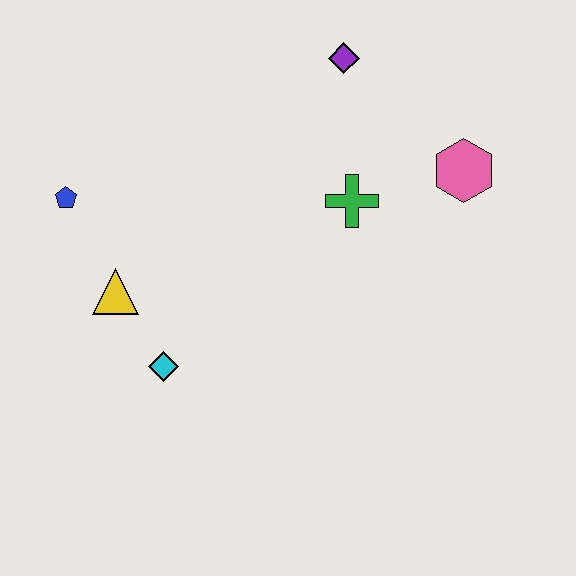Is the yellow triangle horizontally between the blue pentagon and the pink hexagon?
Yes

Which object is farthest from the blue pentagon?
The pink hexagon is farthest from the blue pentagon.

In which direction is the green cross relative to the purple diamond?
The green cross is below the purple diamond.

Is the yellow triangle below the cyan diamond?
No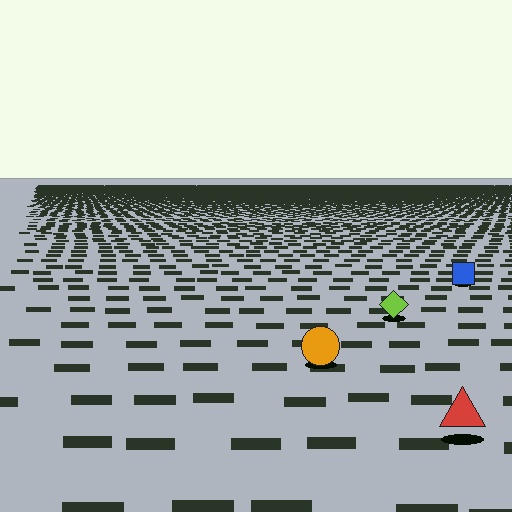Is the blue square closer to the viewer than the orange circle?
No. The orange circle is closer — you can tell from the texture gradient: the ground texture is coarser near it.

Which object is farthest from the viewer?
The blue square is farthest from the viewer. It appears smaller and the ground texture around it is denser.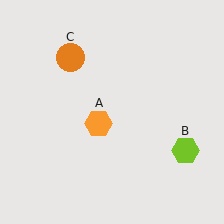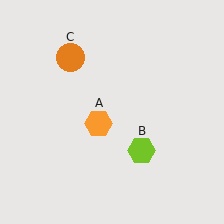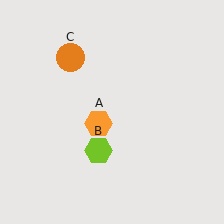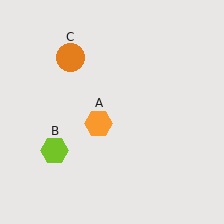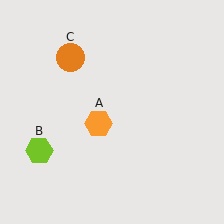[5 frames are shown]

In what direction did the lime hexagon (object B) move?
The lime hexagon (object B) moved left.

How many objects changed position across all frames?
1 object changed position: lime hexagon (object B).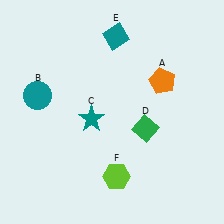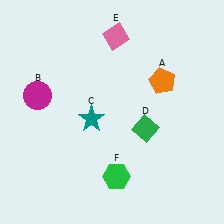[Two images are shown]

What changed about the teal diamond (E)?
In Image 1, E is teal. In Image 2, it changed to pink.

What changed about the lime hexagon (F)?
In Image 1, F is lime. In Image 2, it changed to green.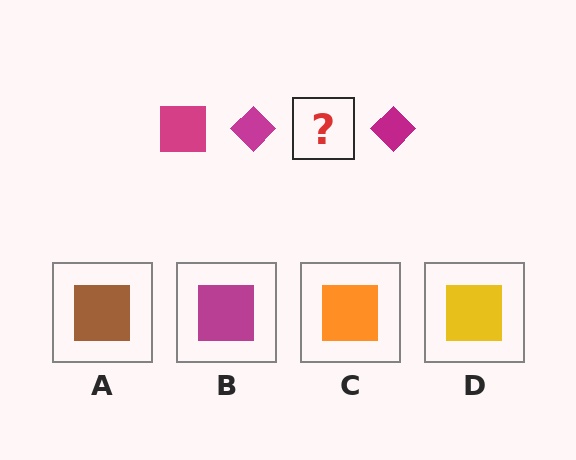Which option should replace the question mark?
Option B.